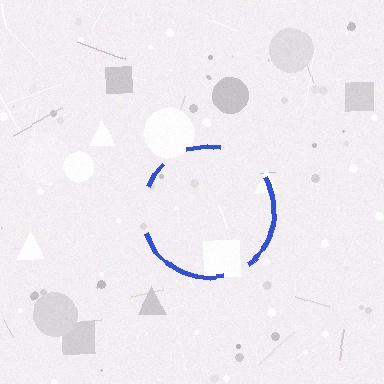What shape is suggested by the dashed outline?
The dashed outline suggests a circle.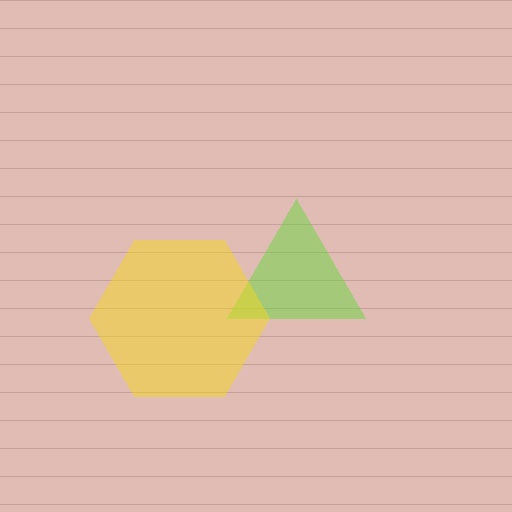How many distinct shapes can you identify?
There are 2 distinct shapes: a lime triangle, a yellow hexagon.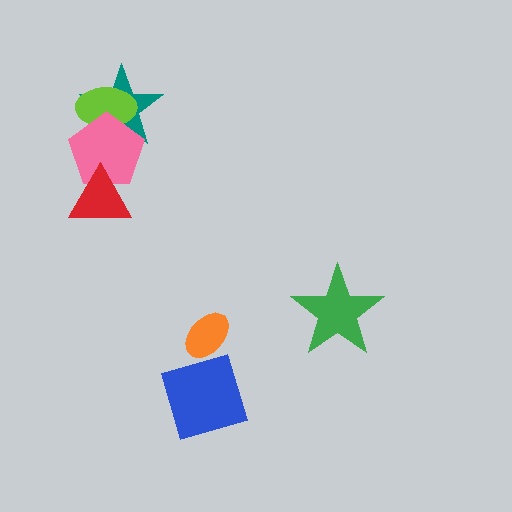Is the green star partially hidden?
No, no other shape covers it.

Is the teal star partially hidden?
Yes, it is partially covered by another shape.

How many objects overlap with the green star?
0 objects overlap with the green star.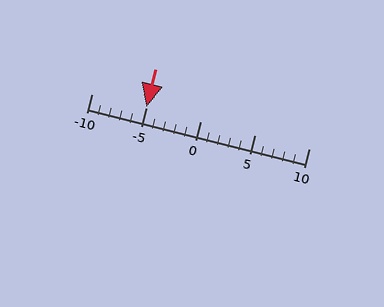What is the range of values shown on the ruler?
The ruler shows values from -10 to 10.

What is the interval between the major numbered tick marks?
The major tick marks are spaced 5 units apart.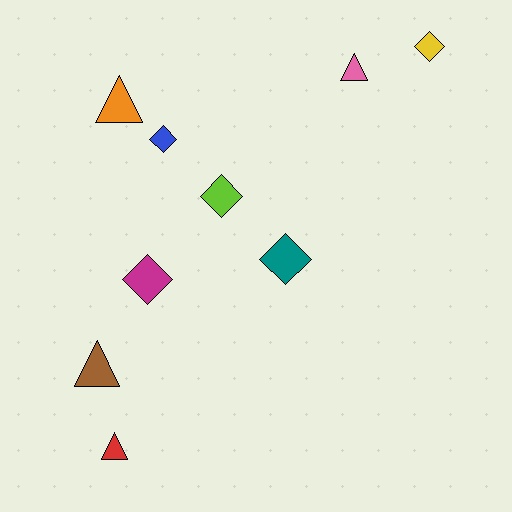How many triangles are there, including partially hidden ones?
There are 4 triangles.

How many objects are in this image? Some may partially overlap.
There are 9 objects.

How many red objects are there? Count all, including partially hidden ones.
There is 1 red object.